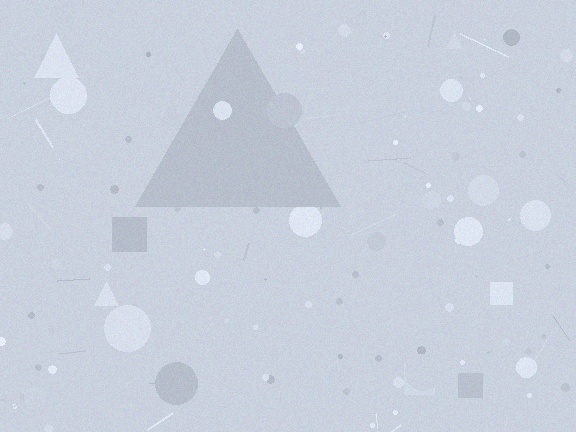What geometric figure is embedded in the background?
A triangle is embedded in the background.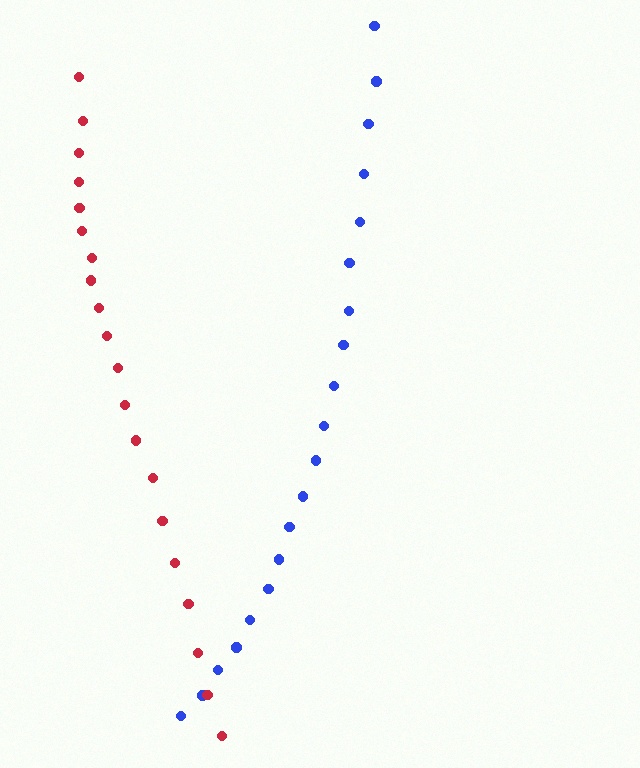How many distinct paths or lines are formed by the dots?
There are 2 distinct paths.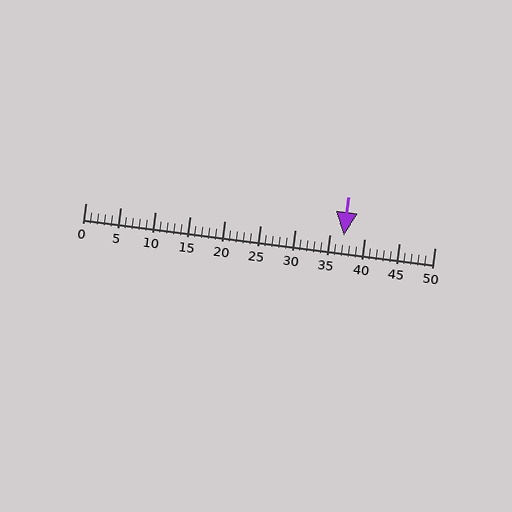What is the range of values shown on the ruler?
The ruler shows values from 0 to 50.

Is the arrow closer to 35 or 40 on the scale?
The arrow is closer to 35.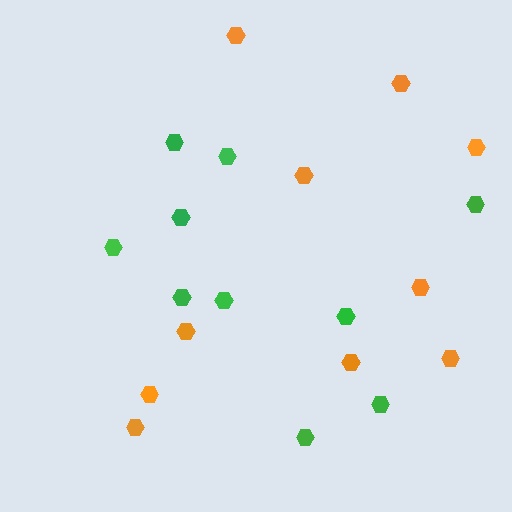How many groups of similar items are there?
There are 2 groups: one group of orange hexagons (10) and one group of green hexagons (10).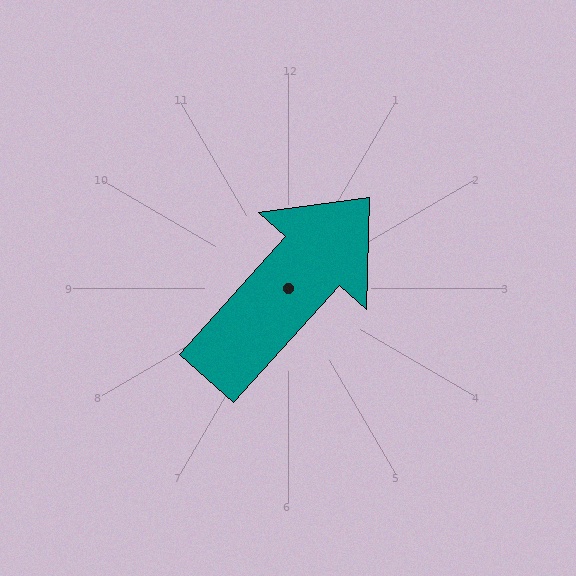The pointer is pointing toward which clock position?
Roughly 1 o'clock.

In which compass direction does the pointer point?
Northeast.